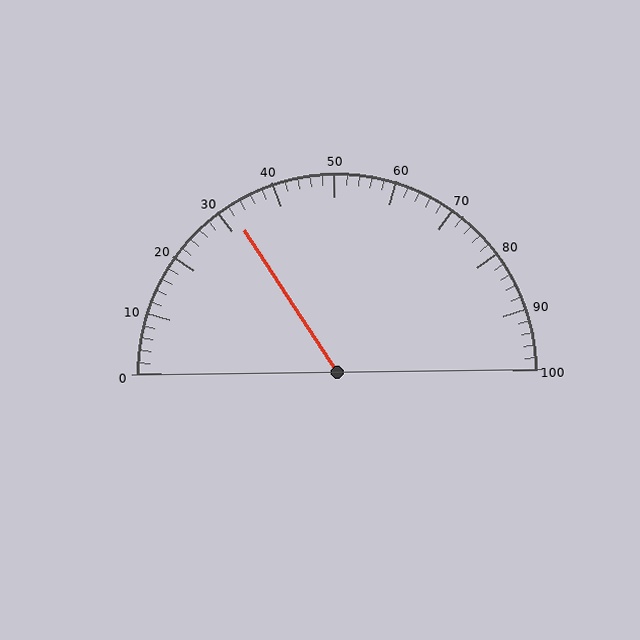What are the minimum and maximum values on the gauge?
The gauge ranges from 0 to 100.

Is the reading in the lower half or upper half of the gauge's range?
The reading is in the lower half of the range (0 to 100).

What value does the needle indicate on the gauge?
The needle indicates approximately 32.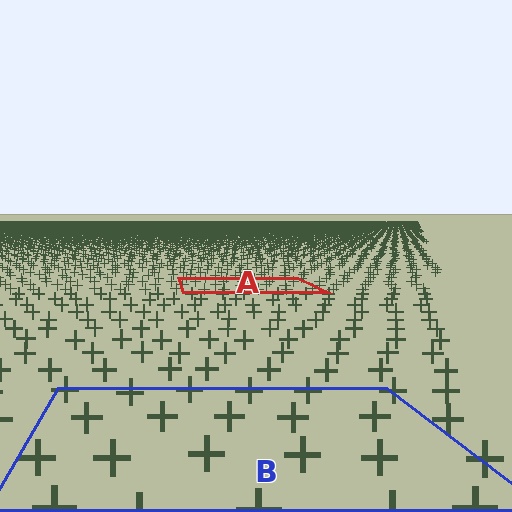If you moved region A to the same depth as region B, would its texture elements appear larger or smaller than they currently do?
They would appear larger. At a closer depth, the same texture elements are projected at a bigger on-screen size.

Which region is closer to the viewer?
Region B is closer. The texture elements there are larger and more spread out.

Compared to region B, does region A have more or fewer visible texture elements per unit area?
Region A has more texture elements per unit area — they are packed more densely because it is farther away.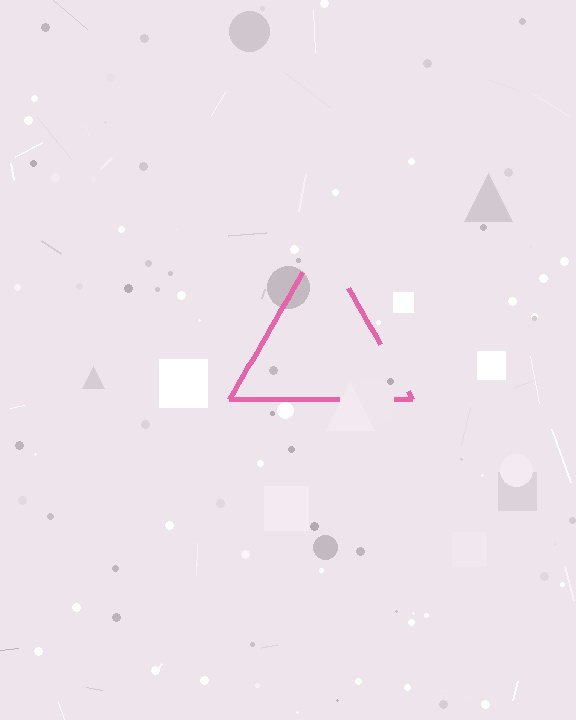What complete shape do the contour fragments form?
The contour fragments form a triangle.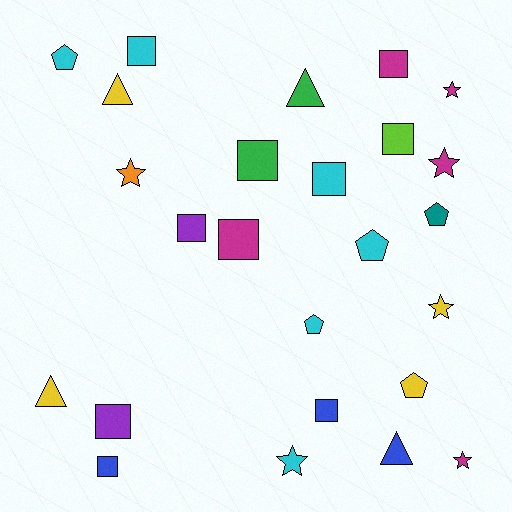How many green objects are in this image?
There are 2 green objects.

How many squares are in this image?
There are 10 squares.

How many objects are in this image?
There are 25 objects.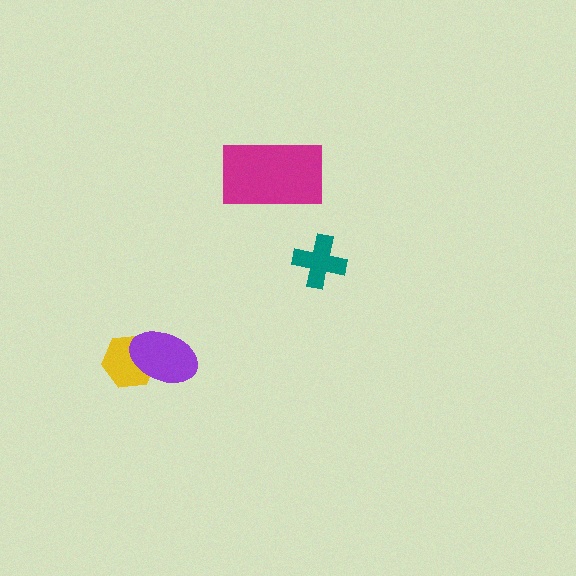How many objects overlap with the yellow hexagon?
1 object overlaps with the yellow hexagon.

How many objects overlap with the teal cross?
0 objects overlap with the teal cross.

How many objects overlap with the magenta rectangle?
0 objects overlap with the magenta rectangle.